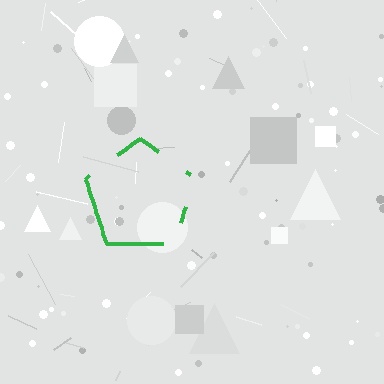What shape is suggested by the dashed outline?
The dashed outline suggests a pentagon.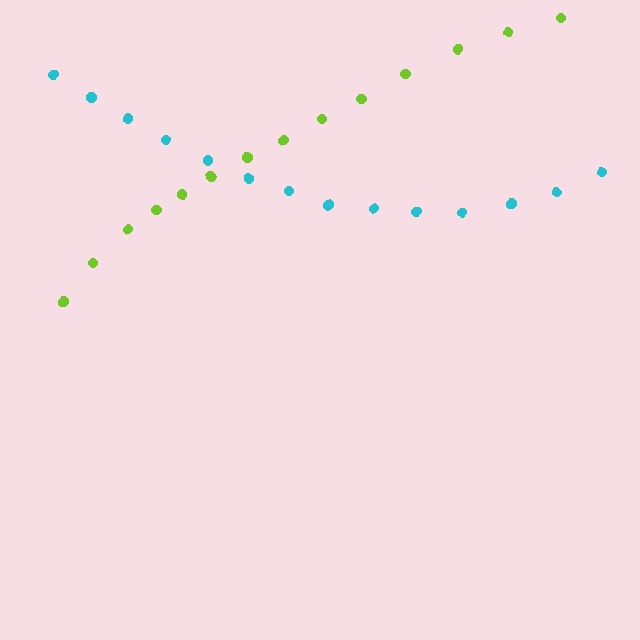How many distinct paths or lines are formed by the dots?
There are 2 distinct paths.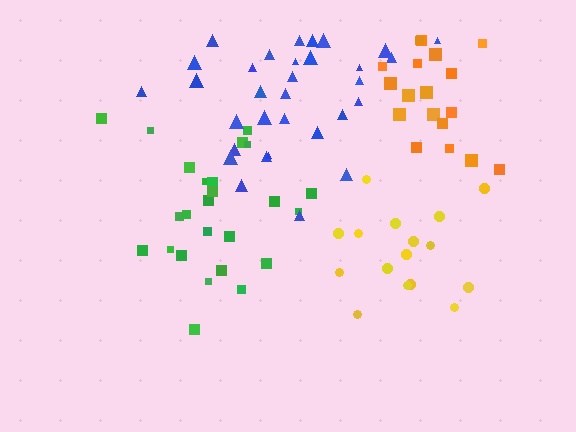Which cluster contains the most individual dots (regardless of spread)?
Blue (32).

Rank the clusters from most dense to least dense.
orange, yellow, blue, green.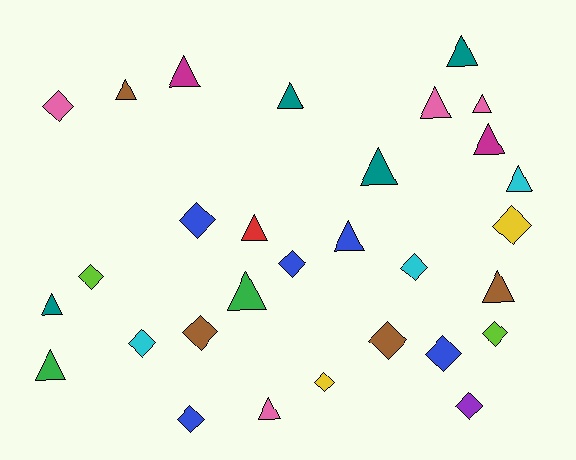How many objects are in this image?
There are 30 objects.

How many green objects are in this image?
There are 2 green objects.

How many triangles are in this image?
There are 16 triangles.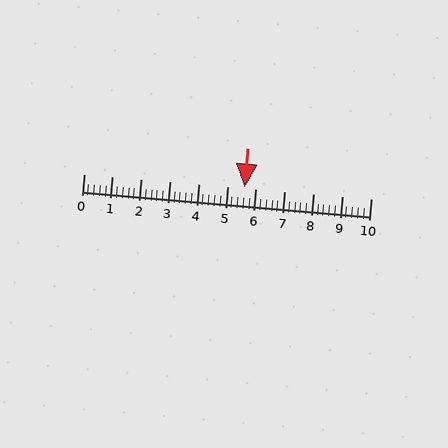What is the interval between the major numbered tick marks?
The major tick marks are spaced 1 units apart.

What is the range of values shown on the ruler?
The ruler shows values from 0 to 10.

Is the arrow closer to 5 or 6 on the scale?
The arrow is closer to 6.